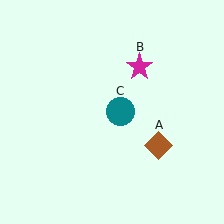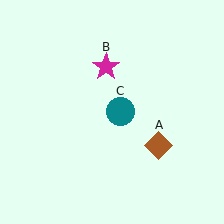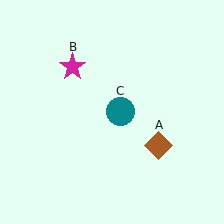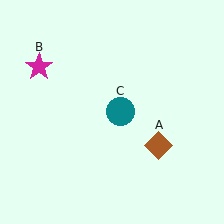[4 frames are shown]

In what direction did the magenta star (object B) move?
The magenta star (object B) moved left.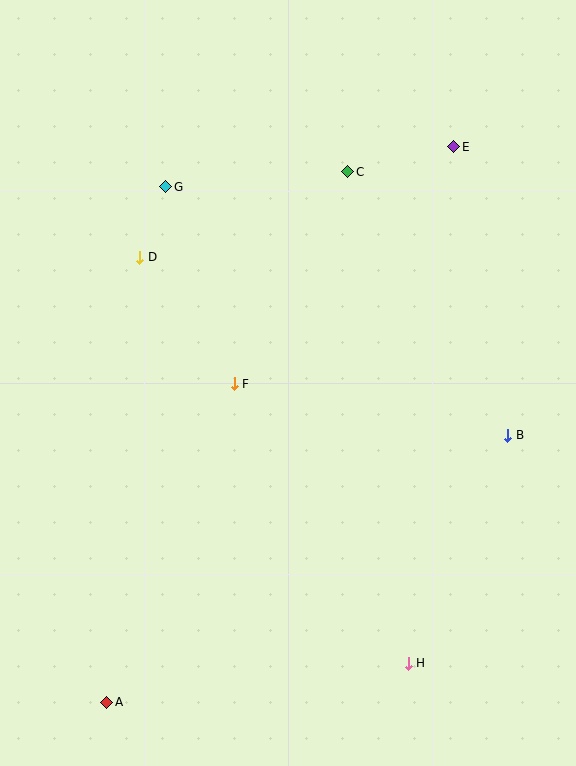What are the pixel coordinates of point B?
Point B is at (508, 435).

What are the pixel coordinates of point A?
Point A is at (107, 702).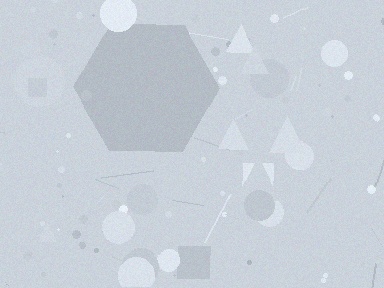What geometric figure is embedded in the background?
A hexagon is embedded in the background.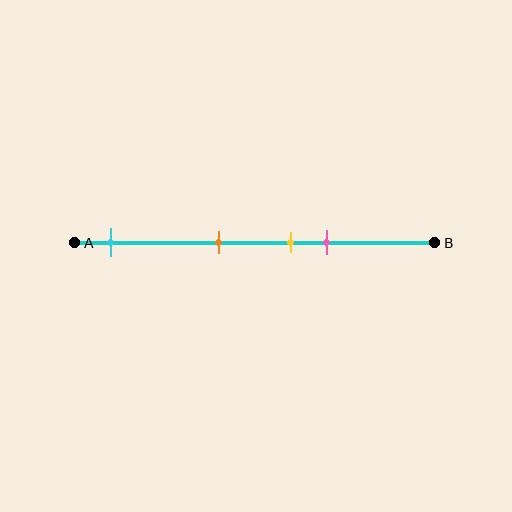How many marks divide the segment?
There are 4 marks dividing the segment.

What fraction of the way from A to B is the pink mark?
The pink mark is approximately 70% (0.7) of the way from A to B.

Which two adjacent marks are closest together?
The yellow and pink marks are the closest adjacent pair.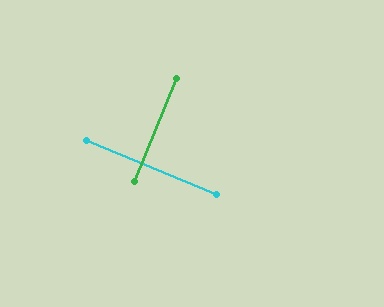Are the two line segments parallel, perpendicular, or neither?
Perpendicular — they meet at approximately 90°.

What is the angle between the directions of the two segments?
Approximately 90 degrees.